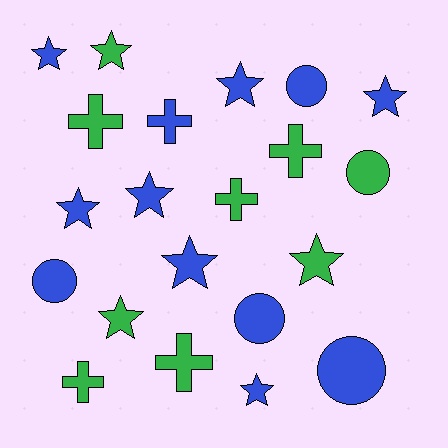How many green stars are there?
There are 3 green stars.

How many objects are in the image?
There are 21 objects.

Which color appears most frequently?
Blue, with 12 objects.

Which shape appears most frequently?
Star, with 10 objects.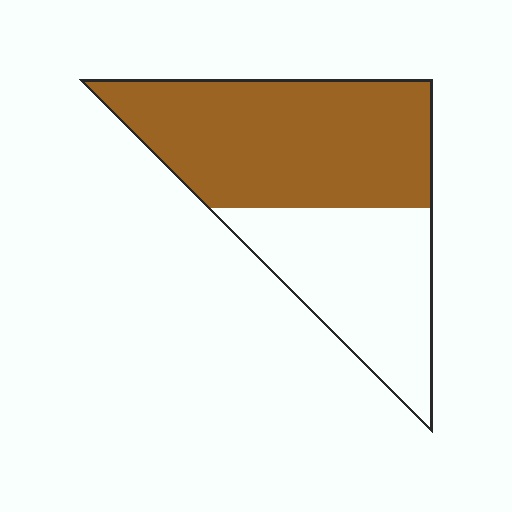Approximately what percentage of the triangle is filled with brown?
Approximately 60%.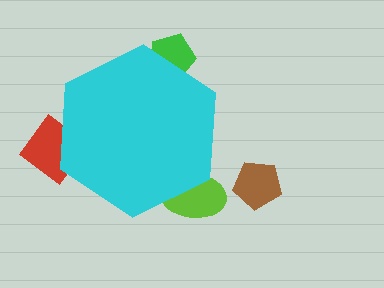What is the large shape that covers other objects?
A cyan hexagon.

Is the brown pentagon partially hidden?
No, the brown pentagon is fully visible.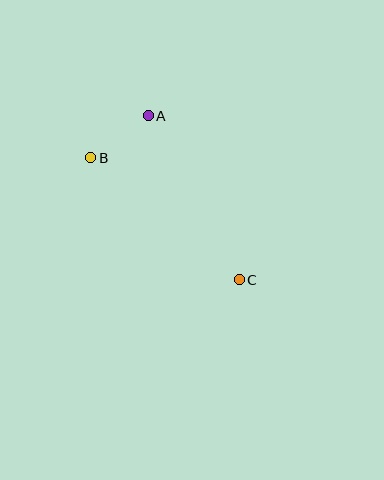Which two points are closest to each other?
Points A and B are closest to each other.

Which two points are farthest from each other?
Points B and C are farthest from each other.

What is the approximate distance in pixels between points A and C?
The distance between A and C is approximately 188 pixels.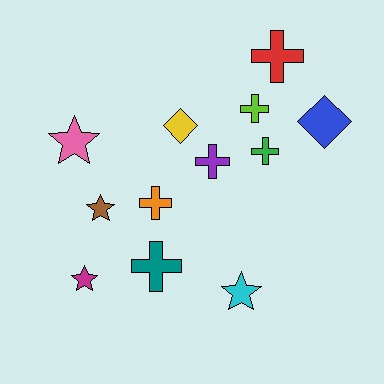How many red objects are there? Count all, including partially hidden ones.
There is 1 red object.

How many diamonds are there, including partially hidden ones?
There are 2 diamonds.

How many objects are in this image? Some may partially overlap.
There are 12 objects.